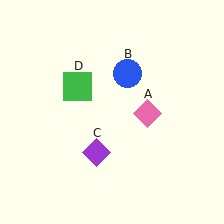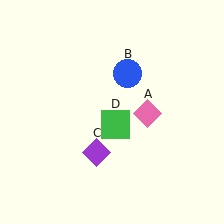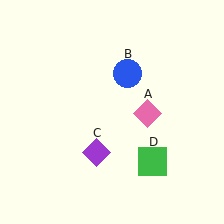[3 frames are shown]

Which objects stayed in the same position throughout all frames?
Pink diamond (object A) and blue circle (object B) and purple diamond (object C) remained stationary.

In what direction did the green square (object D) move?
The green square (object D) moved down and to the right.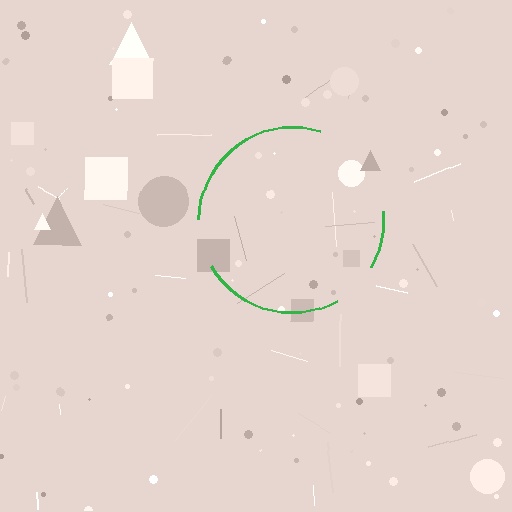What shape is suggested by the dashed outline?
The dashed outline suggests a circle.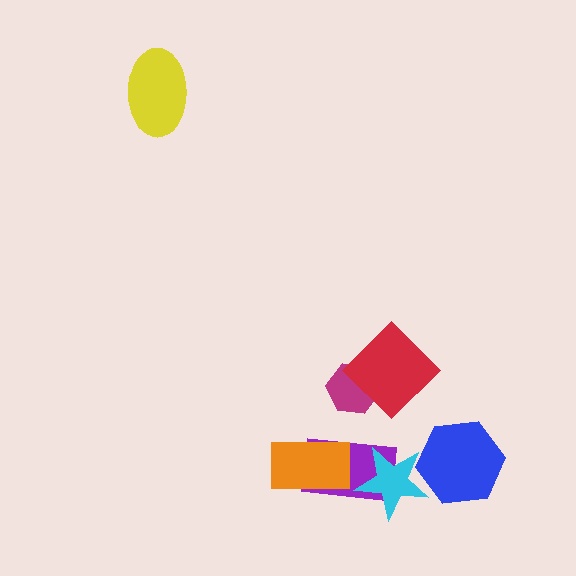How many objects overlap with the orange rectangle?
1 object overlaps with the orange rectangle.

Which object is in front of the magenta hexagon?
The red diamond is in front of the magenta hexagon.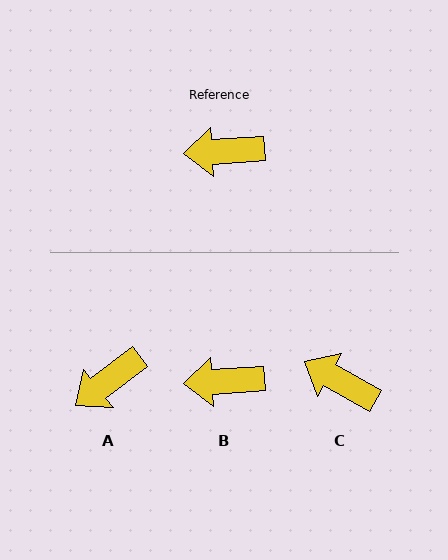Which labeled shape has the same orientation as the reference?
B.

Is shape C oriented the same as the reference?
No, it is off by about 33 degrees.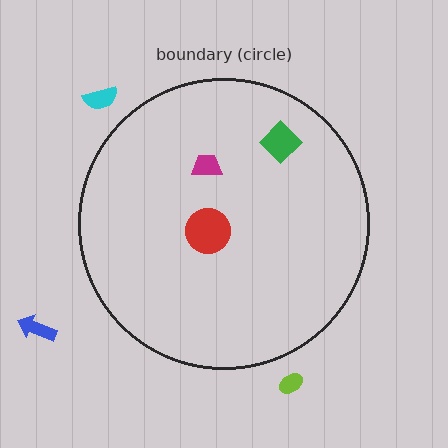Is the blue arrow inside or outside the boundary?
Outside.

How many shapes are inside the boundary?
3 inside, 3 outside.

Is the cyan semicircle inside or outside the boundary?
Outside.